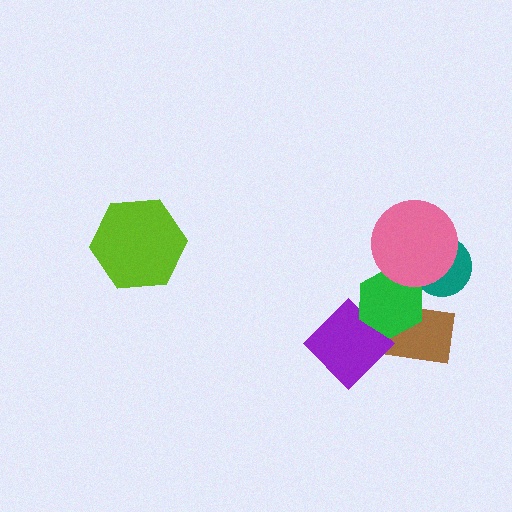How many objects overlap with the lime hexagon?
0 objects overlap with the lime hexagon.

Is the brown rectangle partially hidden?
Yes, it is partially covered by another shape.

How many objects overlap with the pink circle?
2 objects overlap with the pink circle.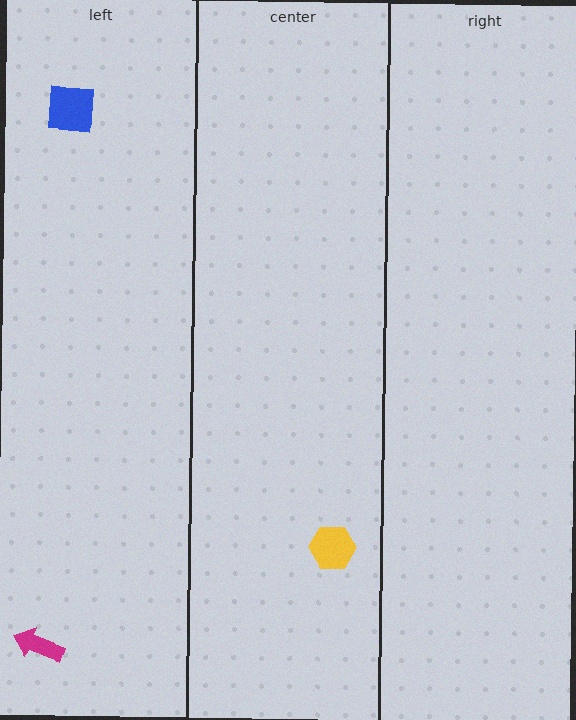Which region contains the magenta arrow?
The left region.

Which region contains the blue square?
The left region.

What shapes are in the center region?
The yellow hexagon.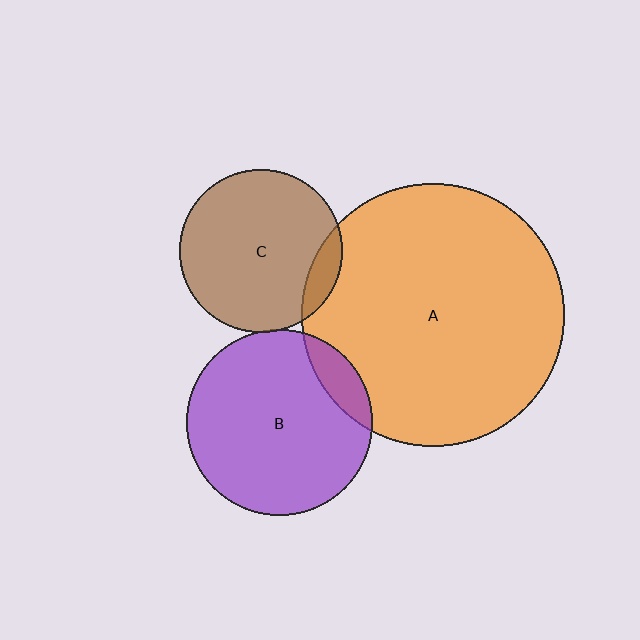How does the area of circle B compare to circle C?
Approximately 1.3 times.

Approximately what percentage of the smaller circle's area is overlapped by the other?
Approximately 10%.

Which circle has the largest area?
Circle A (orange).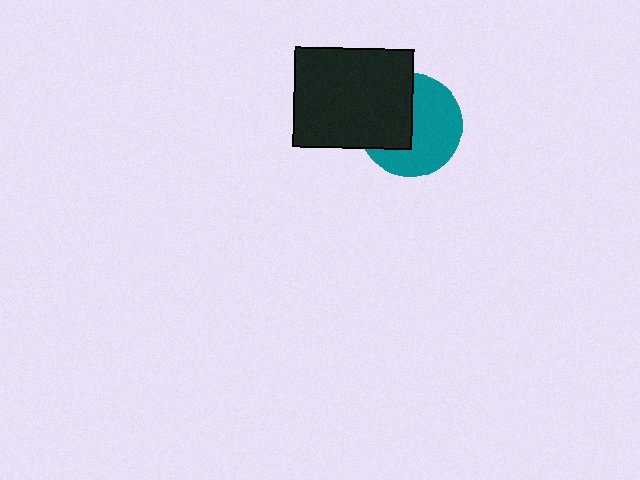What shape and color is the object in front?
The object in front is a black rectangle.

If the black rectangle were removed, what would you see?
You would see the complete teal circle.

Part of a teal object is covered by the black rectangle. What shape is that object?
It is a circle.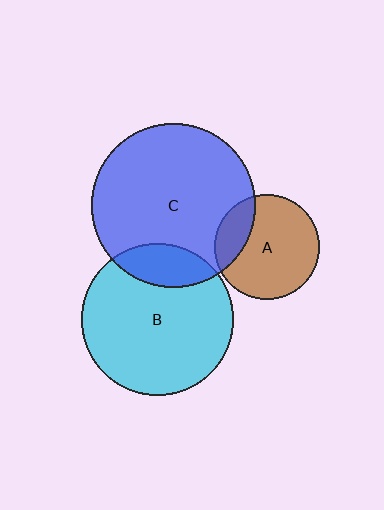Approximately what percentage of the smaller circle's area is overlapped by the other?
Approximately 20%.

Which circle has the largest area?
Circle C (blue).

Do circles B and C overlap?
Yes.